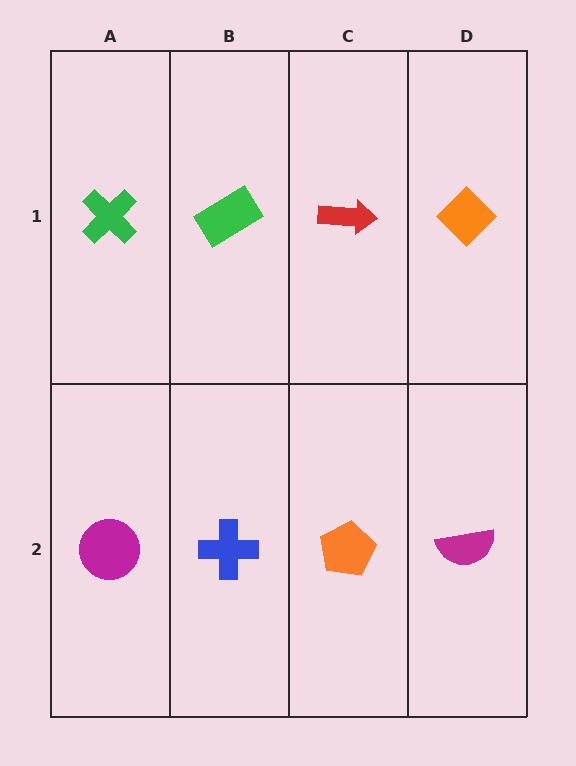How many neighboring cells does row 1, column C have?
3.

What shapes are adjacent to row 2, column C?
A red arrow (row 1, column C), a blue cross (row 2, column B), a magenta semicircle (row 2, column D).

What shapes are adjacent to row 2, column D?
An orange diamond (row 1, column D), an orange pentagon (row 2, column C).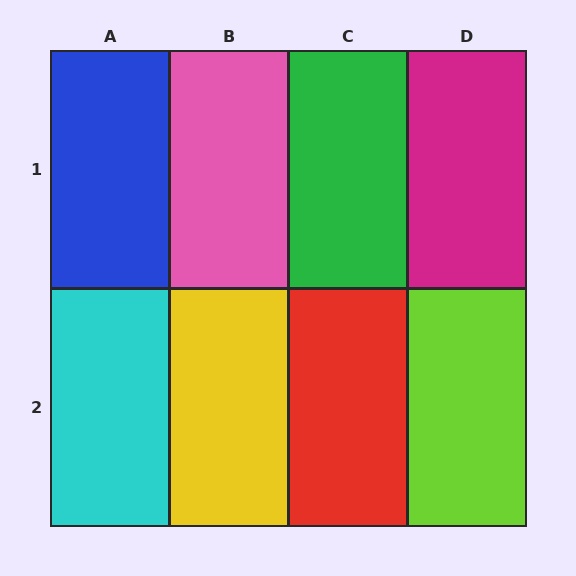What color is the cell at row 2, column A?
Cyan.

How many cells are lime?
1 cell is lime.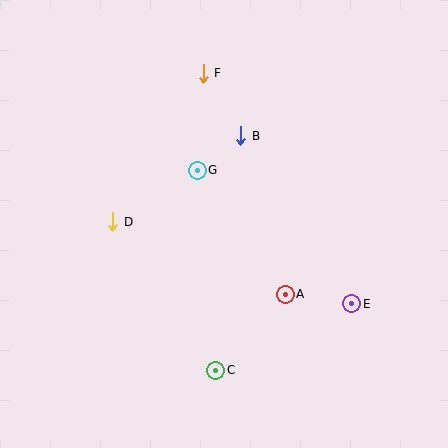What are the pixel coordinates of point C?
Point C is at (216, 370).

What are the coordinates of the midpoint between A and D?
The midpoint between A and D is at (199, 258).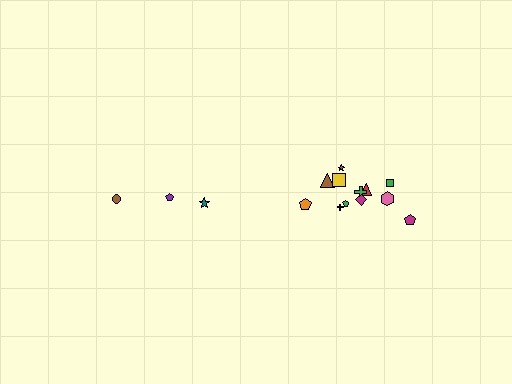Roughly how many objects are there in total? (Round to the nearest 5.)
Roughly 15 objects in total.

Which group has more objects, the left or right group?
The right group.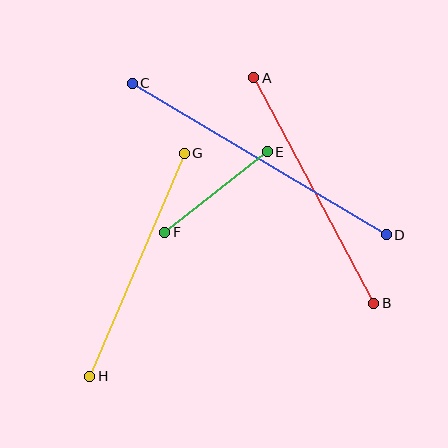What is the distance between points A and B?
The distance is approximately 255 pixels.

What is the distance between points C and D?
The distance is approximately 296 pixels.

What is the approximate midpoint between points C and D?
The midpoint is at approximately (259, 159) pixels.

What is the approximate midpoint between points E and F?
The midpoint is at approximately (216, 192) pixels.